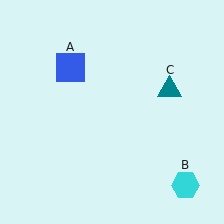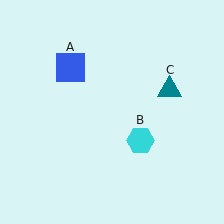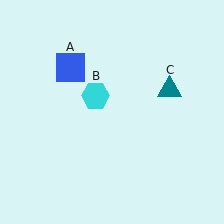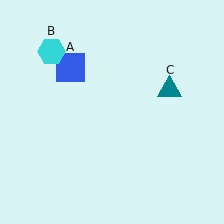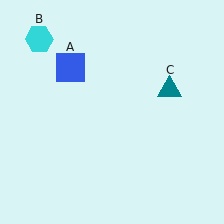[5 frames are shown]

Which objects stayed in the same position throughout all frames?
Blue square (object A) and teal triangle (object C) remained stationary.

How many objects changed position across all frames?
1 object changed position: cyan hexagon (object B).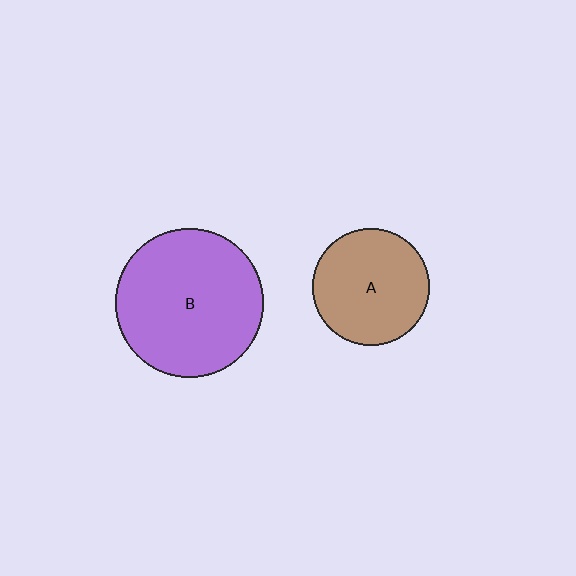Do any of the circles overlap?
No, none of the circles overlap.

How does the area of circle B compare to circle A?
Approximately 1.6 times.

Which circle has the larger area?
Circle B (purple).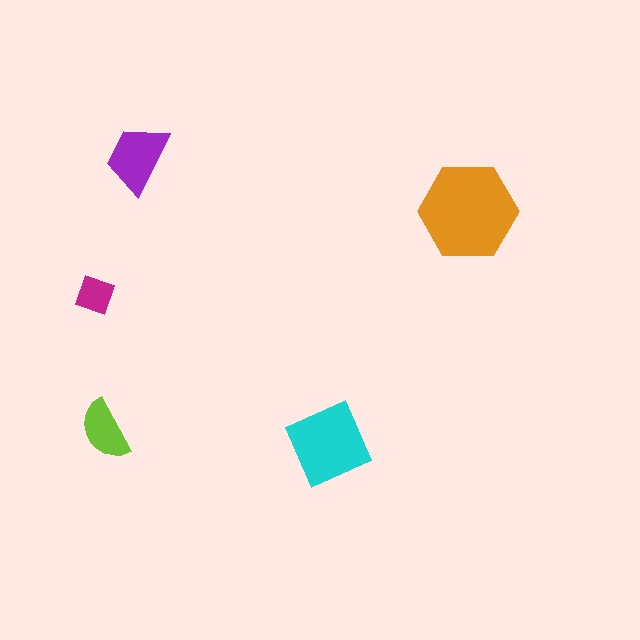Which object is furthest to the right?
The orange hexagon is rightmost.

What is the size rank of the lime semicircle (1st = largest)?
4th.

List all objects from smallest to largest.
The magenta diamond, the lime semicircle, the purple trapezoid, the cyan square, the orange hexagon.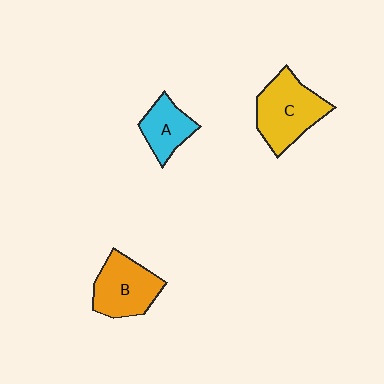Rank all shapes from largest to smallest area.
From largest to smallest: C (yellow), B (orange), A (cyan).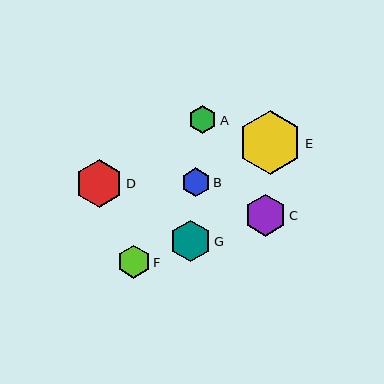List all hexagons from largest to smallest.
From largest to smallest: E, D, C, G, F, B, A.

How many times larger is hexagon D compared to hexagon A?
Hexagon D is approximately 1.7 times the size of hexagon A.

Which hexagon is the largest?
Hexagon E is the largest with a size of approximately 63 pixels.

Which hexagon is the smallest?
Hexagon A is the smallest with a size of approximately 28 pixels.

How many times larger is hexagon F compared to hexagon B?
Hexagon F is approximately 1.1 times the size of hexagon B.